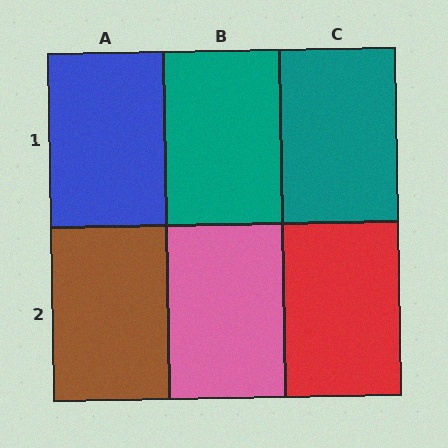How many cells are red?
1 cell is red.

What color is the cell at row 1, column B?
Teal.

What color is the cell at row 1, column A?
Blue.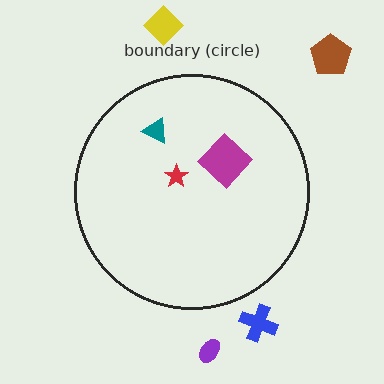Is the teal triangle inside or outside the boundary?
Inside.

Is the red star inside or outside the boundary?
Inside.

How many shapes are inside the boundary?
3 inside, 4 outside.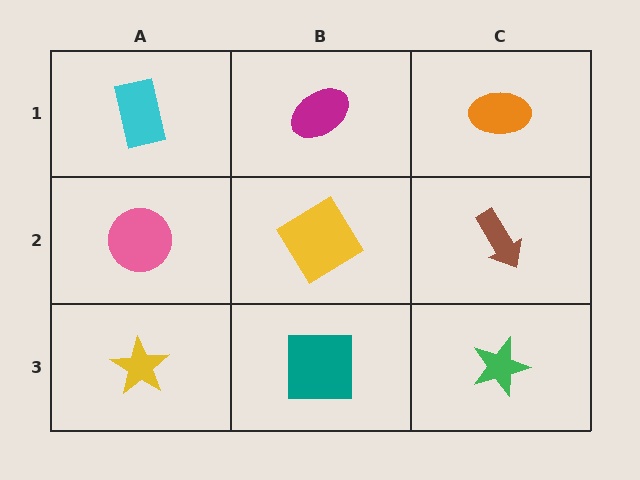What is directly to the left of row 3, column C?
A teal square.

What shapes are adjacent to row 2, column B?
A magenta ellipse (row 1, column B), a teal square (row 3, column B), a pink circle (row 2, column A), a brown arrow (row 2, column C).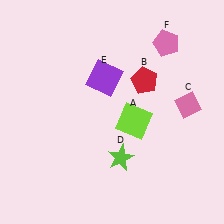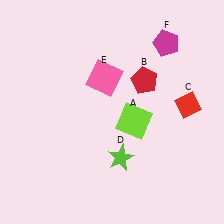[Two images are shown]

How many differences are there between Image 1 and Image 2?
There are 3 differences between the two images.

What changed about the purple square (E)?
In Image 1, E is purple. In Image 2, it changed to pink.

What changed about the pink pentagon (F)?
In Image 1, F is pink. In Image 2, it changed to magenta.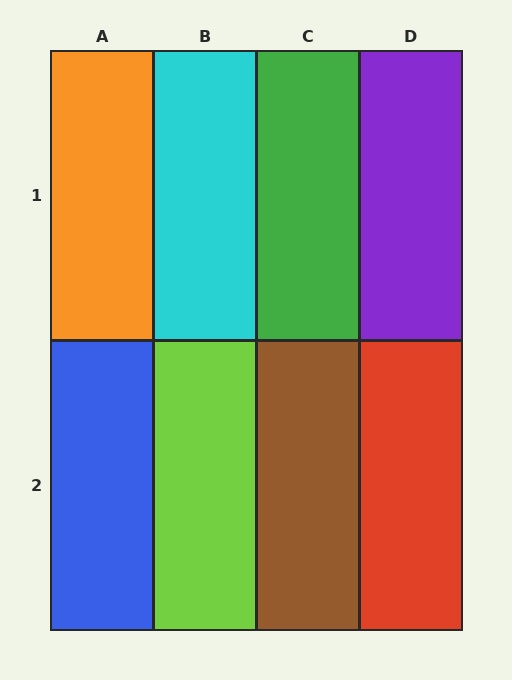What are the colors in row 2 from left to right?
Blue, lime, brown, red.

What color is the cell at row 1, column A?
Orange.